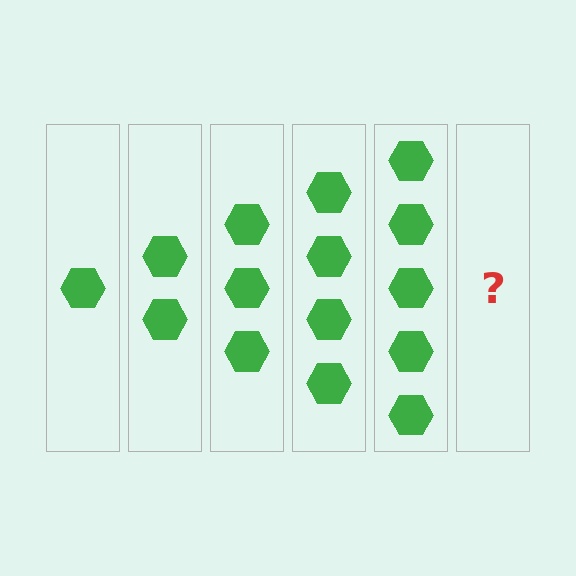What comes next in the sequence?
The next element should be 6 hexagons.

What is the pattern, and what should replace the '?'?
The pattern is that each step adds one more hexagon. The '?' should be 6 hexagons.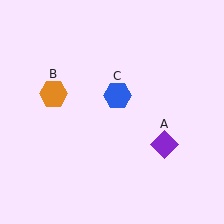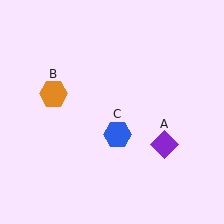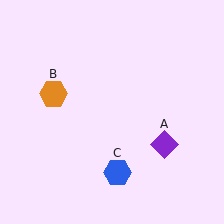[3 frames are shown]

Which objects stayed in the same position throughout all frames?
Purple diamond (object A) and orange hexagon (object B) remained stationary.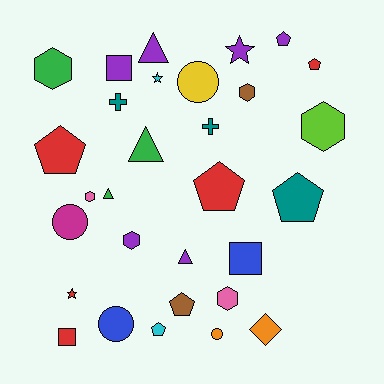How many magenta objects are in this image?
There is 1 magenta object.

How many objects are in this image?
There are 30 objects.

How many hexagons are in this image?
There are 6 hexagons.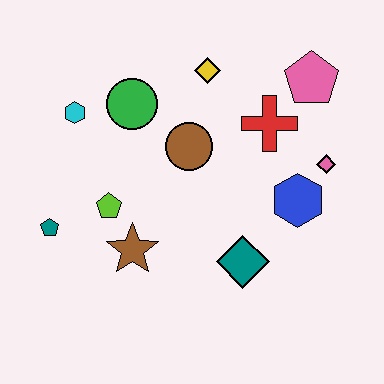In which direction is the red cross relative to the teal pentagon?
The red cross is to the right of the teal pentagon.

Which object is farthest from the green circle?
The pink diamond is farthest from the green circle.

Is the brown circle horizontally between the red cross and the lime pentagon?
Yes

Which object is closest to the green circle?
The cyan hexagon is closest to the green circle.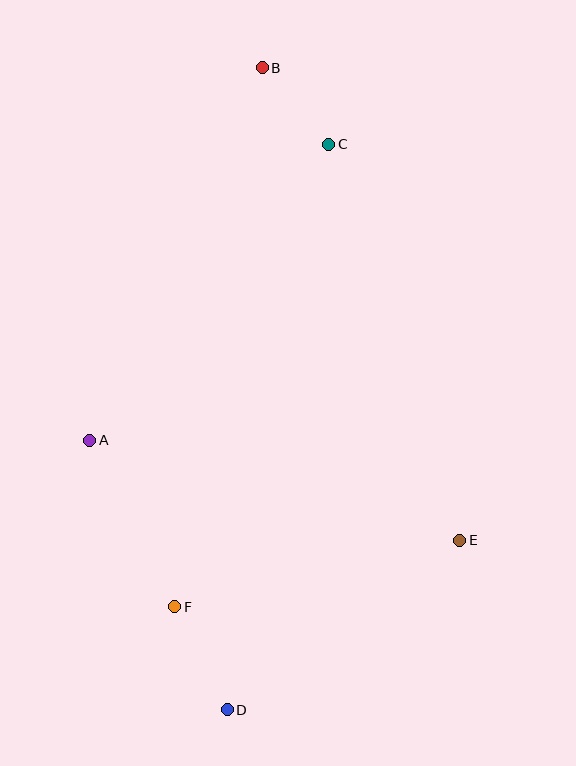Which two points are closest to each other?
Points B and C are closest to each other.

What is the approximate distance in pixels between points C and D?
The distance between C and D is approximately 575 pixels.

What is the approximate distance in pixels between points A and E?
The distance between A and E is approximately 383 pixels.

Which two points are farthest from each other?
Points B and D are farthest from each other.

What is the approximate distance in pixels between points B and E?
The distance between B and E is approximately 512 pixels.